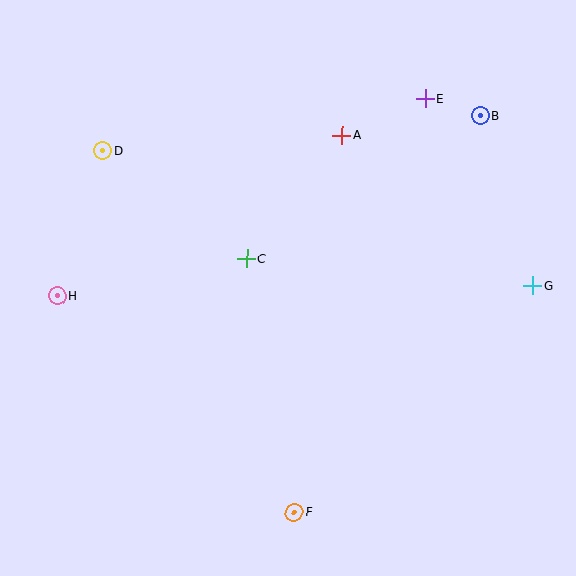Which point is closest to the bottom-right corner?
Point F is closest to the bottom-right corner.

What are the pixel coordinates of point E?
Point E is at (425, 99).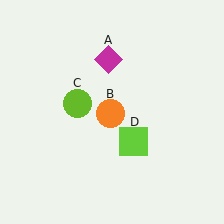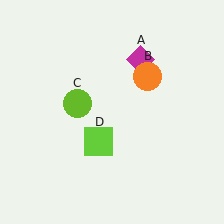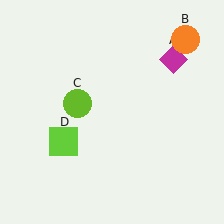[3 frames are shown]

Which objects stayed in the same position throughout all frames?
Lime circle (object C) remained stationary.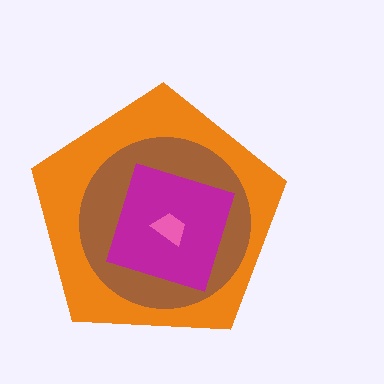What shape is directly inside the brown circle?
The magenta diamond.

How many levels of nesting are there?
4.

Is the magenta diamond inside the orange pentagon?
Yes.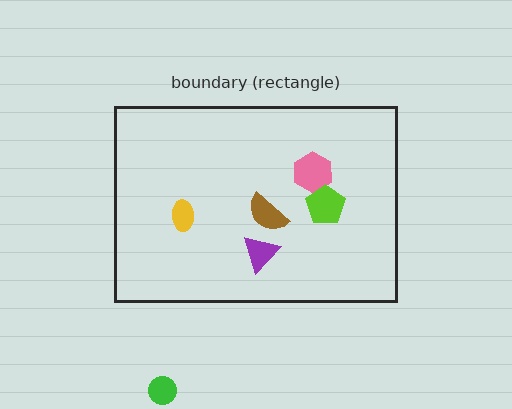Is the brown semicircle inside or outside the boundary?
Inside.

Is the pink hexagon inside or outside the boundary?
Inside.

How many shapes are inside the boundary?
5 inside, 1 outside.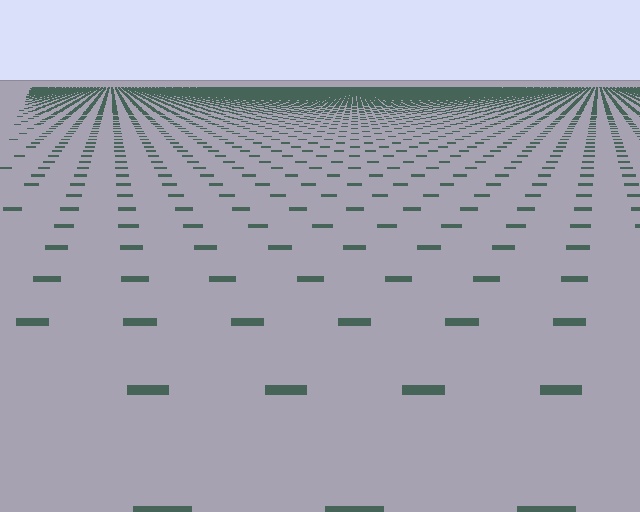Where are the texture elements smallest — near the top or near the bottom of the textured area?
Near the top.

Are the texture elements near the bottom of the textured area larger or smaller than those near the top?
Larger. Near the bottom, elements are closer to the viewer and appear at a bigger on-screen size.